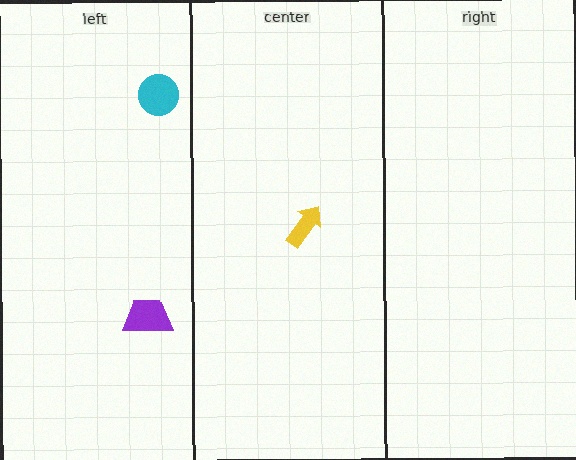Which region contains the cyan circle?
The left region.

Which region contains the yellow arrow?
The center region.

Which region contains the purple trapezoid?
The left region.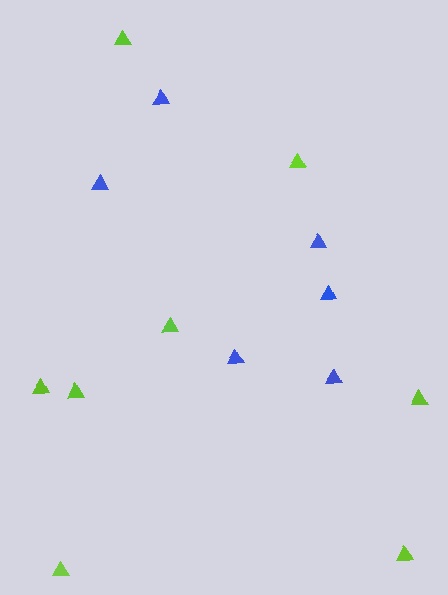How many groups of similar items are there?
There are 2 groups: one group of blue triangles (6) and one group of lime triangles (8).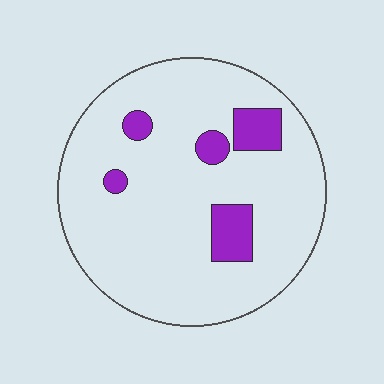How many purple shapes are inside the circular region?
5.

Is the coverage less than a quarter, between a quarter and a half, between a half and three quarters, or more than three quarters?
Less than a quarter.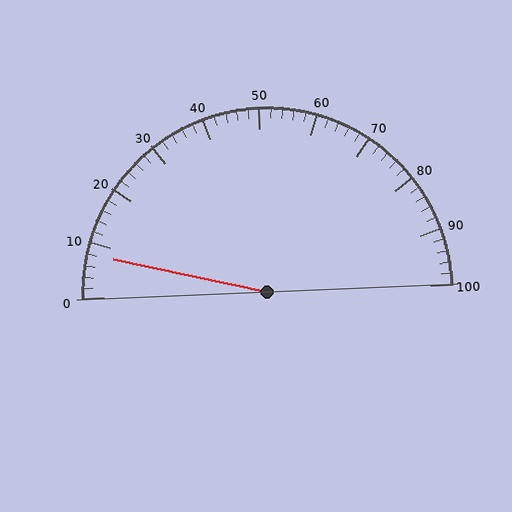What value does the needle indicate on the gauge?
The needle indicates approximately 8.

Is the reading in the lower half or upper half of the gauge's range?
The reading is in the lower half of the range (0 to 100).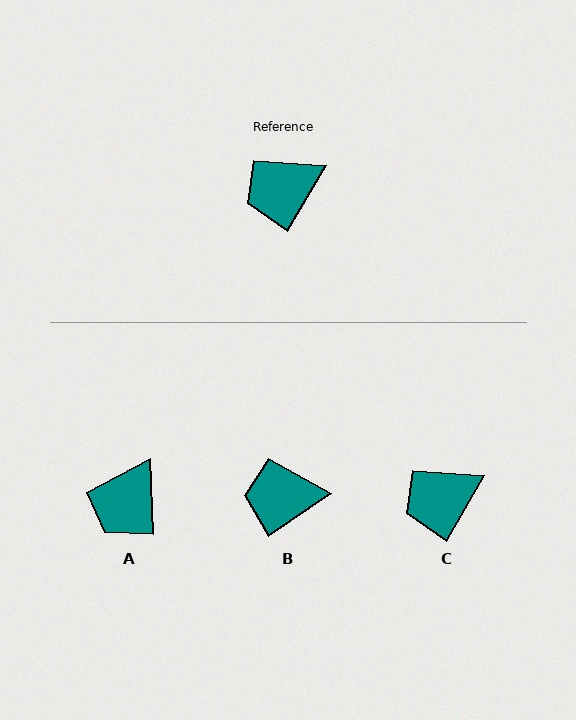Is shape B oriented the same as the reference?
No, it is off by about 25 degrees.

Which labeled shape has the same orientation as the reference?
C.